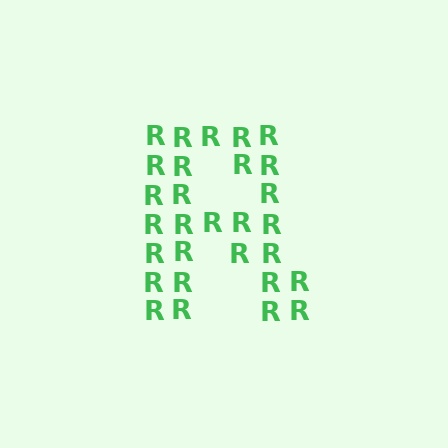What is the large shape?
The large shape is the letter R.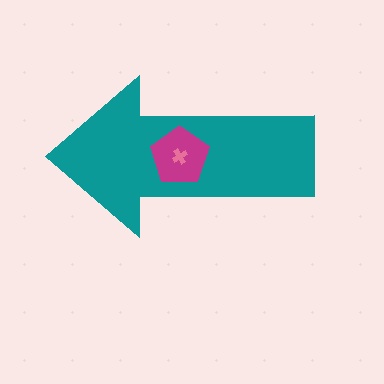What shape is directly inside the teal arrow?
The magenta pentagon.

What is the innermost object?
The pink cross.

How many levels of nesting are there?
3.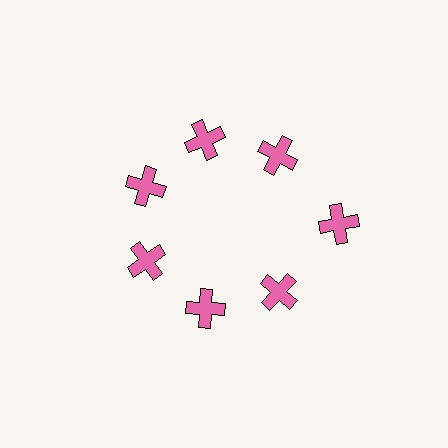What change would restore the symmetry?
The symmetry would be restored by moving it inward, back onto the ring so that all 7 crosses sit at equal angles and equal distance from the center.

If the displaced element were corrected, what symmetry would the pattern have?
It would have 7-fold rotational symmetry — the pattern would map onto itself every 51 degrees.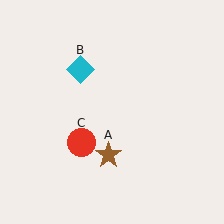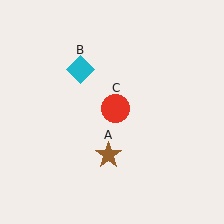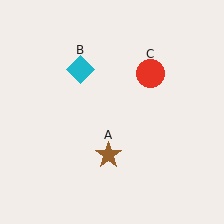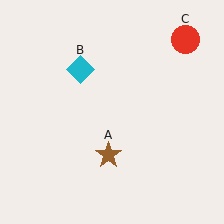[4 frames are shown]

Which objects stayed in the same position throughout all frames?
Brown star (object A) and cyan diamond (object B) remained stationary.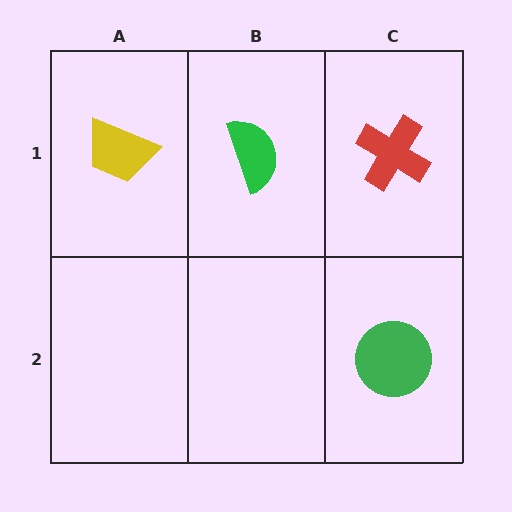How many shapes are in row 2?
1 shape.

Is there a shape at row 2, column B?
No, that cell is empty.